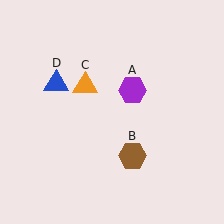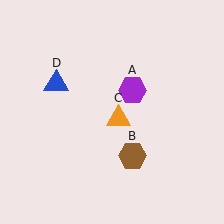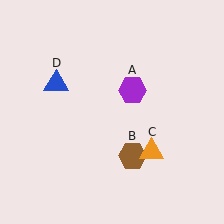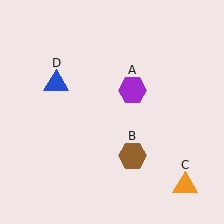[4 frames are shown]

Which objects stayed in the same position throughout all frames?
Purple hexagon (object A) and brown hexagon (object B) and blue triangle (object D) remained stationary.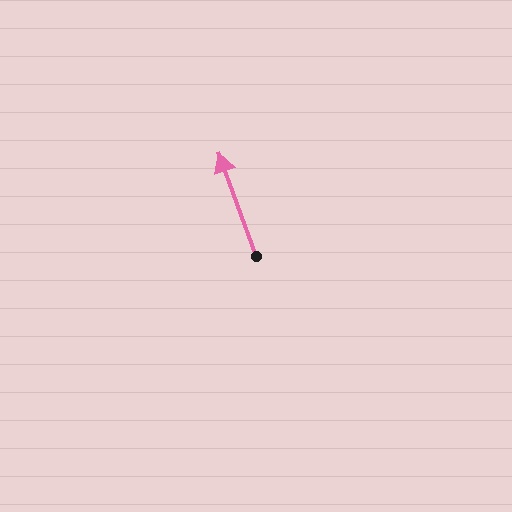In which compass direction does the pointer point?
North.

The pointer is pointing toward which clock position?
Roughly 11 o'clock.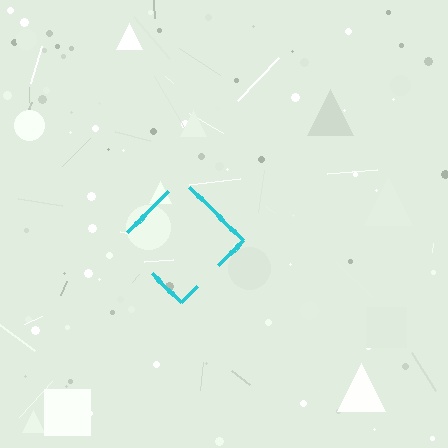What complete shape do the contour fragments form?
The contour fragments form a diamond.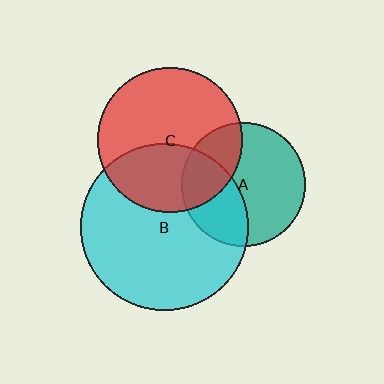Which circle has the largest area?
Circle B (cyan).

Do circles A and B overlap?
Yes.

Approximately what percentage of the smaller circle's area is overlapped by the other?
Approximately 35%.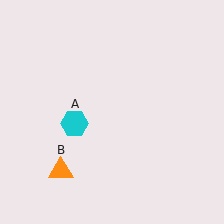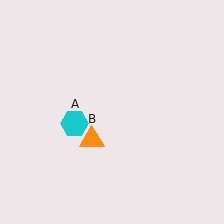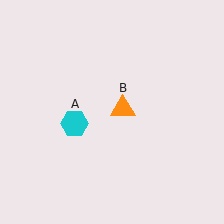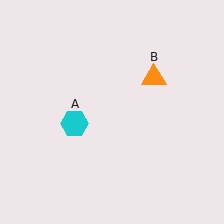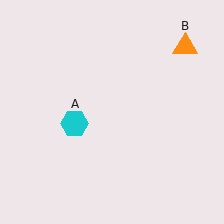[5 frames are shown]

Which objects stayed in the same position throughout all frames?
Cyan hexagon (object A) remained stationary.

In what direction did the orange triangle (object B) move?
The orange triangle (object B) moved up and to the right.